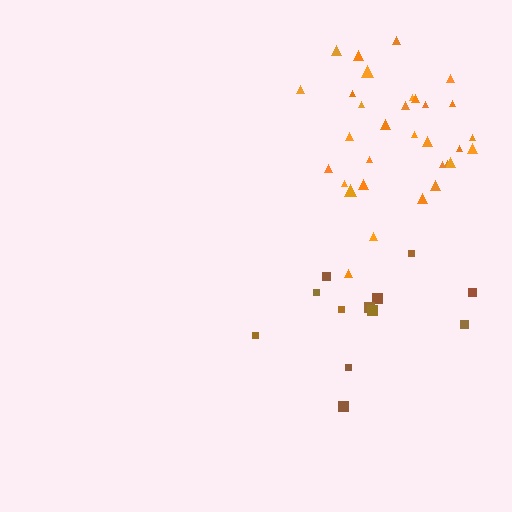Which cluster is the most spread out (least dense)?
Brown.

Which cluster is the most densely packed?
Orange.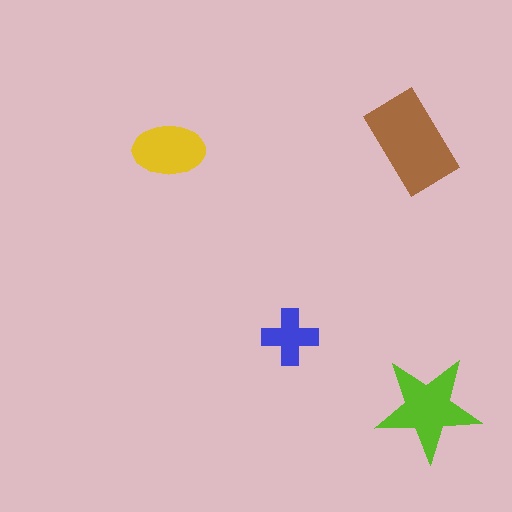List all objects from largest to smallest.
The brown rectangle, the lime star, the yellow ellipse, the blue cross.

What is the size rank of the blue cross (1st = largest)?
4th.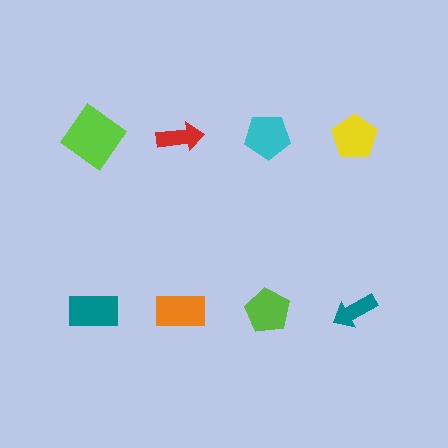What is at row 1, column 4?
A yellow pentagon.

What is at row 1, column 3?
A cyan pentagon.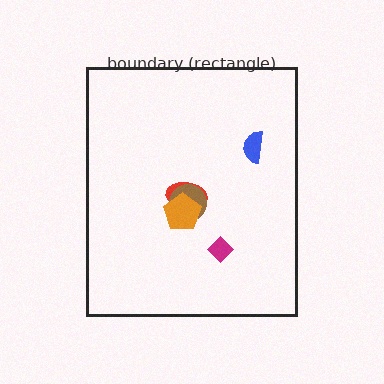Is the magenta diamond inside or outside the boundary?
Inside.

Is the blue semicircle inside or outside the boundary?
Inside.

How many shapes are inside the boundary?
5 inside, 0 outside.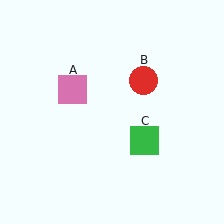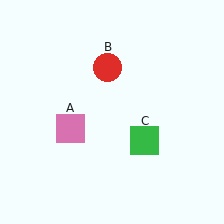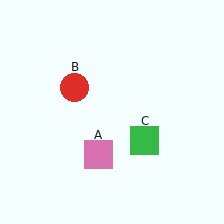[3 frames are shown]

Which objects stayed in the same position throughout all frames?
Green square (object C) remained stationary.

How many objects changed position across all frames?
2 objects changed position: pink square (object A), red circle (object B).